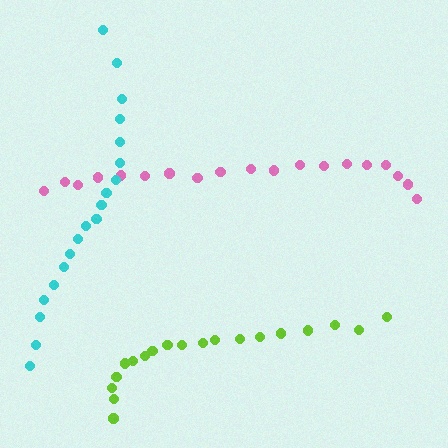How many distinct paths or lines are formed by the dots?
There are 3 distinct paths.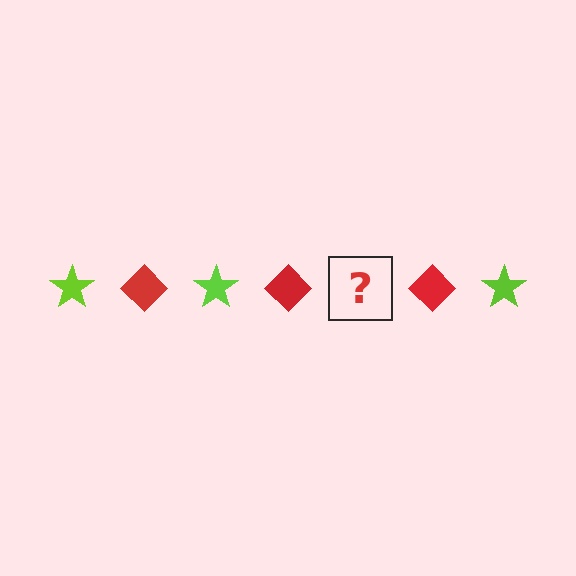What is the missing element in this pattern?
The missing element is a lime star.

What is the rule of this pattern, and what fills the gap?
The rule is that the pattern alternates between lime star and red diamond. The gap should be filled with a lime star.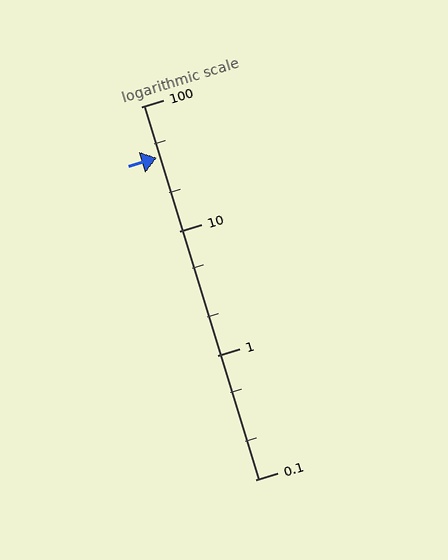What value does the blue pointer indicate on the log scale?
The pointer indicates approximately 39.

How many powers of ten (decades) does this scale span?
The scale spans 3 decades, from 0.1 to 100.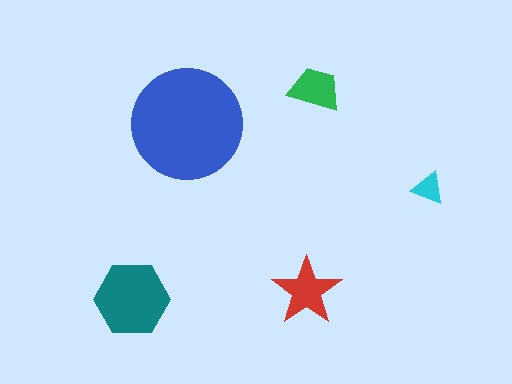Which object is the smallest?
The cyan triangle.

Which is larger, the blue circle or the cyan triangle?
The blue circle.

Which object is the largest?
The blue circle.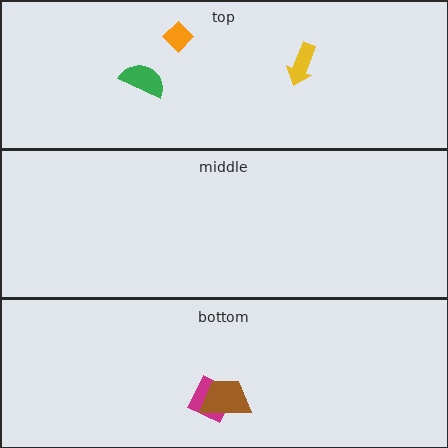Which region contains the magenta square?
The bottom region.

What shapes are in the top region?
The yellow arrow, the green semicircle, the orange diamond.